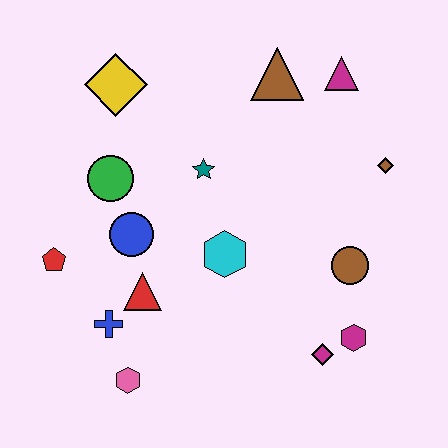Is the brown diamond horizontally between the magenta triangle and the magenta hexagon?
No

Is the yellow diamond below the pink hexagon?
No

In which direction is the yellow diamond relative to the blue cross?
The yellow diamond is above the blue cross.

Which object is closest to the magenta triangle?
The brown triangle is closest to the magenta triangle.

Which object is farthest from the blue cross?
The magenta triangle is farthest from the blue cross.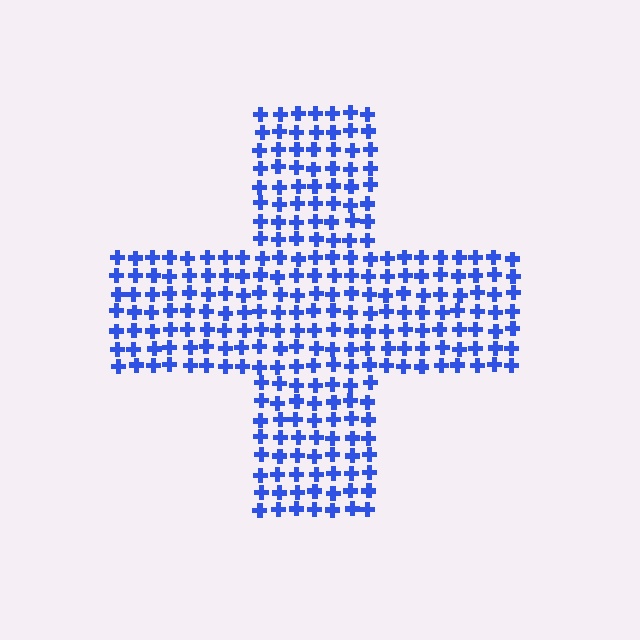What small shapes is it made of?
It is made of small crosses.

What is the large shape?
The large shape is a cross.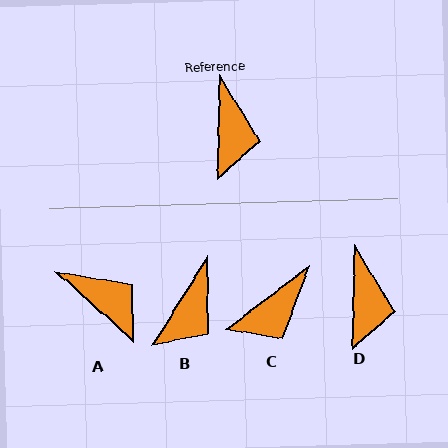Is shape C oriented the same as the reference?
No, it is off by about 51 degrees.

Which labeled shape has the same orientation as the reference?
D.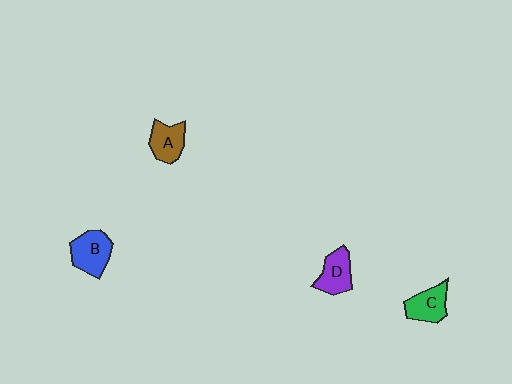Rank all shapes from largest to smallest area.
From largest to smallest: B (blue), D (purple), C (green), A (brown).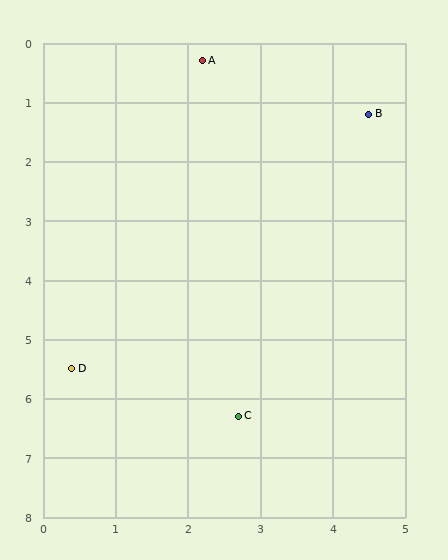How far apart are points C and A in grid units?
Points C and A are about 6.0 grid units apart.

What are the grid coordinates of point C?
Point C is at approximately (2.7, 6.3).